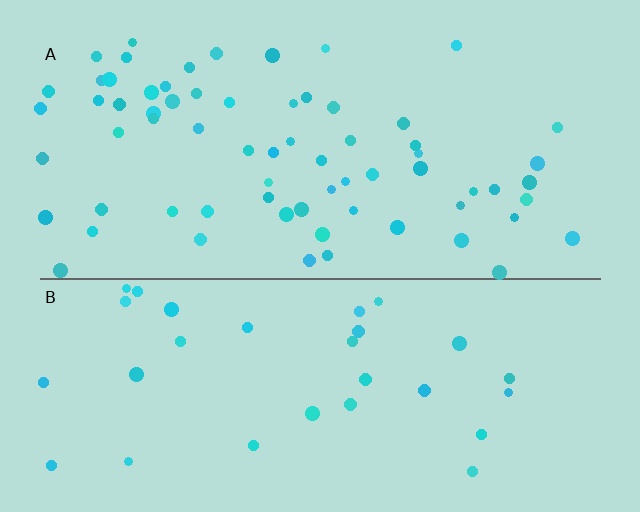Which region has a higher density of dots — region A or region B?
A (the top).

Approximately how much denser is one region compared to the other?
Approximately 2.2× — region A over region B.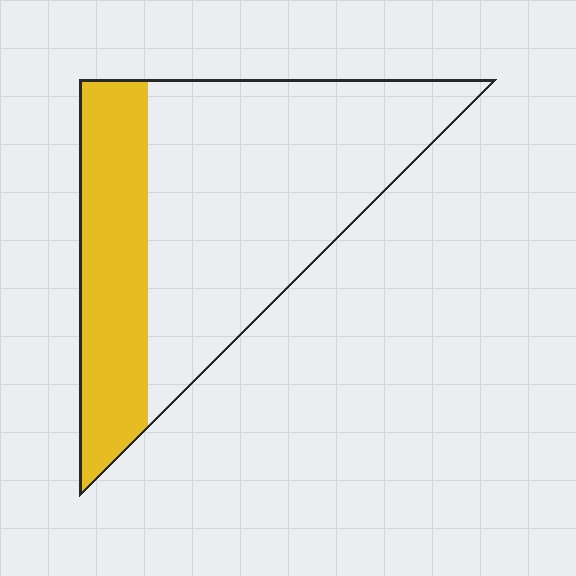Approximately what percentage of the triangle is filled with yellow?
Approximately 30%.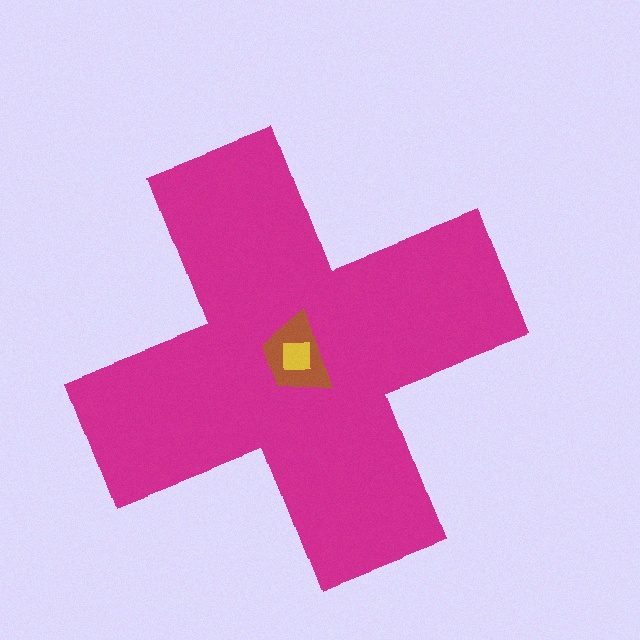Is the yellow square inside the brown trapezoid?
Yes.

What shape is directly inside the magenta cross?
The brown trapezoid.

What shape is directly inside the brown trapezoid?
The yellow square.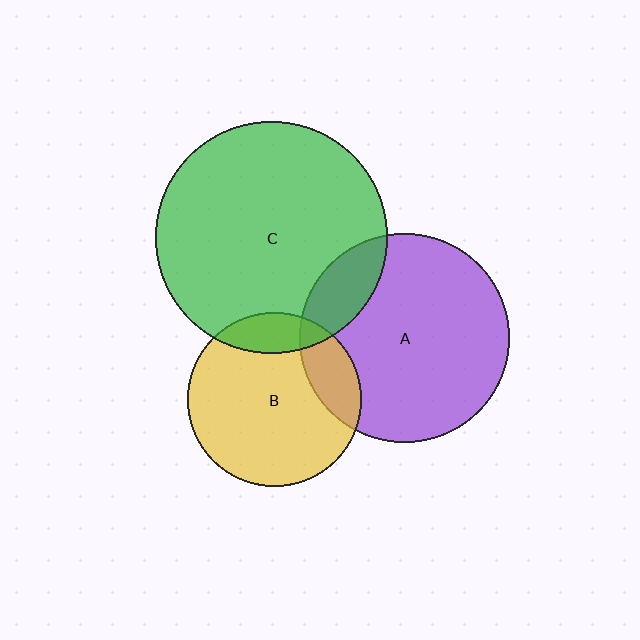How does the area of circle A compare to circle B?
Approximately 1.4 times.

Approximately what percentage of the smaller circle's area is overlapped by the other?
Approximately 15%.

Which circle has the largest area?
Circle C (green).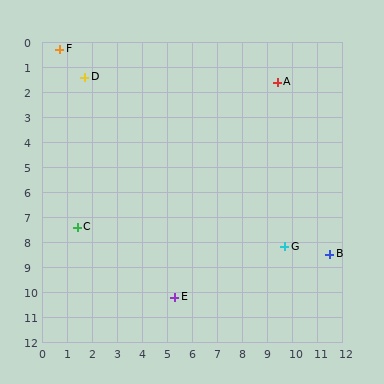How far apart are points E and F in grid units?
Points E and F are about 10.9 grid units apart.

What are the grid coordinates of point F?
Point F is at approximately (0.7, 0.3).